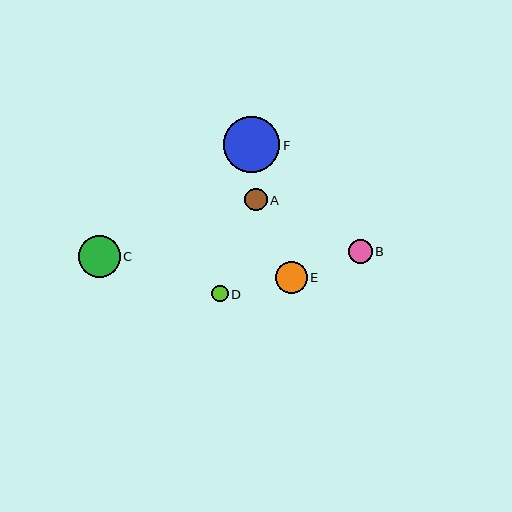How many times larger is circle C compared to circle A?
Circle C is approximately 1.9 times the size of circle A.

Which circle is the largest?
Circle F is the largest with a size of approximately 56 pixels.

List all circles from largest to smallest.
From largest to smallest: F, C, E, B, A, D.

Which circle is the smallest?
Circle D is the smallest with a size of approximately 16 pixels.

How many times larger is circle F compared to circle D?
Circle F is approximately 3.4 times the size of circle D.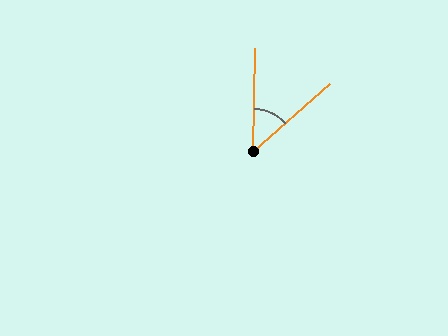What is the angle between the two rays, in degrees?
Approximately 48 degrees.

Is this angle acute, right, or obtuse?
It is acute.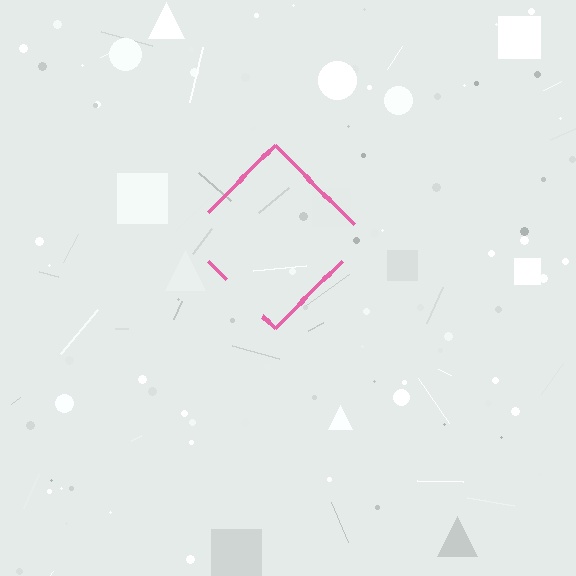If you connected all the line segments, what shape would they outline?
They would outline a diamond.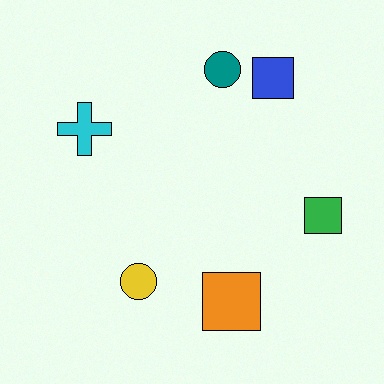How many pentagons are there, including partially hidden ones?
There are no pentagons.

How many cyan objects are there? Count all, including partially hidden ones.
There is 1 cyan object.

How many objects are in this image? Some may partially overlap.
There are 6 objects.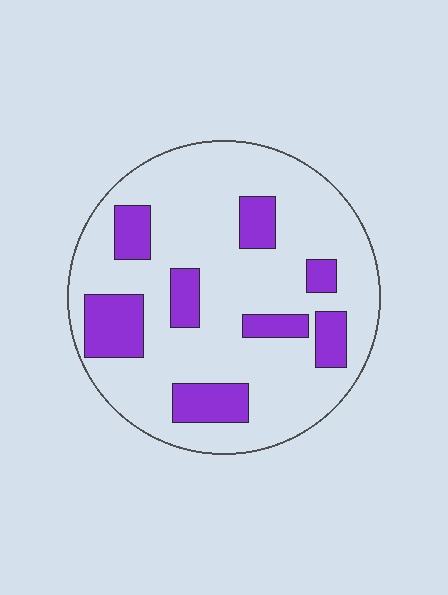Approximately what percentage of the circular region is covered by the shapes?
Approximately 20%.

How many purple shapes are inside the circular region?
8.